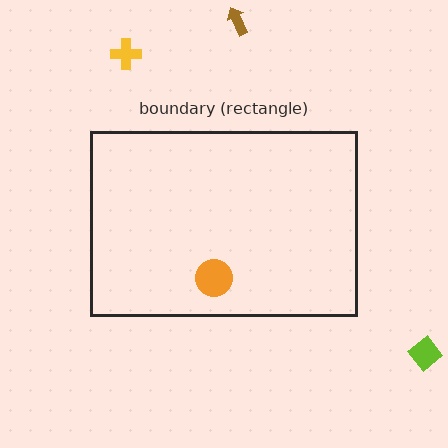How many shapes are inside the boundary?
1 inside, 3 outside.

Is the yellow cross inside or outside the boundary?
Outside.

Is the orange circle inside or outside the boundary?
Inside.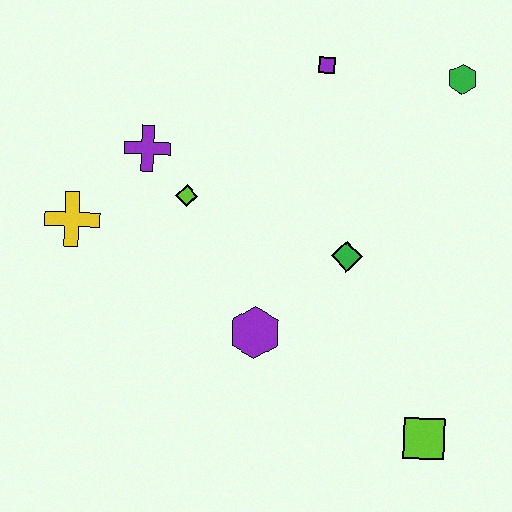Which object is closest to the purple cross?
The lime diamond is closest to the purple cross.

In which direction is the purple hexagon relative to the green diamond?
The purple hexagon is to the left of the green diamond.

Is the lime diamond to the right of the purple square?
No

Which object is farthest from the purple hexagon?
The green hexagon is farthest from the purple hexagon.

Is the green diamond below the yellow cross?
Yes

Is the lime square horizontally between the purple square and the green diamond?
No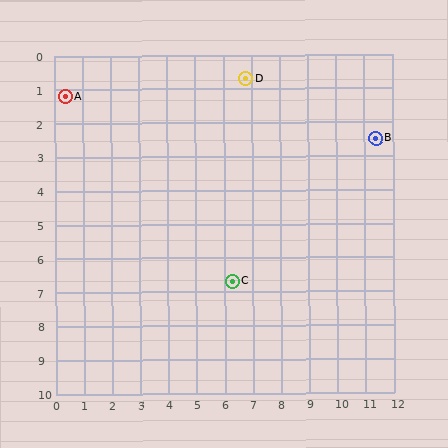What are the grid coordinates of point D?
Point D is at approximately (6.8, 0.7).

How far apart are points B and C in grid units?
Points B and C are about 6.6 grid units apart.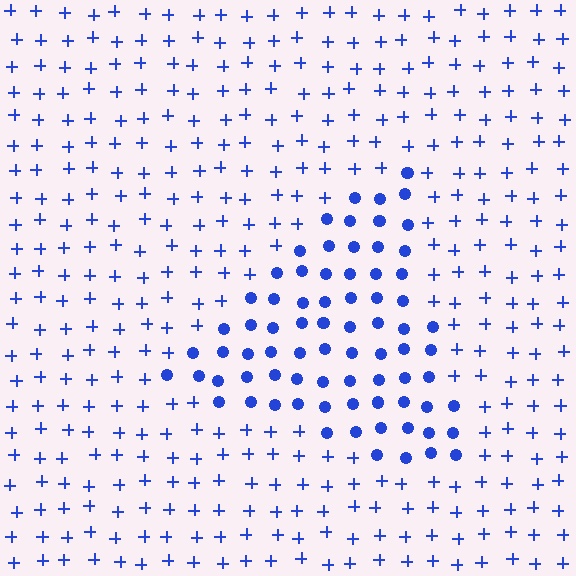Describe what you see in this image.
The image is filled with small blue elements arranged in a uniform grid. A triangle-shaped region contains circles, while the surrounding area contains plus signs. The boundary is defined purely by the change in element shape.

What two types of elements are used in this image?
The image uses circles inside the triangle region and plus signs outside it.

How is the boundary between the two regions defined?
The boundary is defined by a change in element shape: circles inside vs. plus signs outside. All elements share the same color and spacing.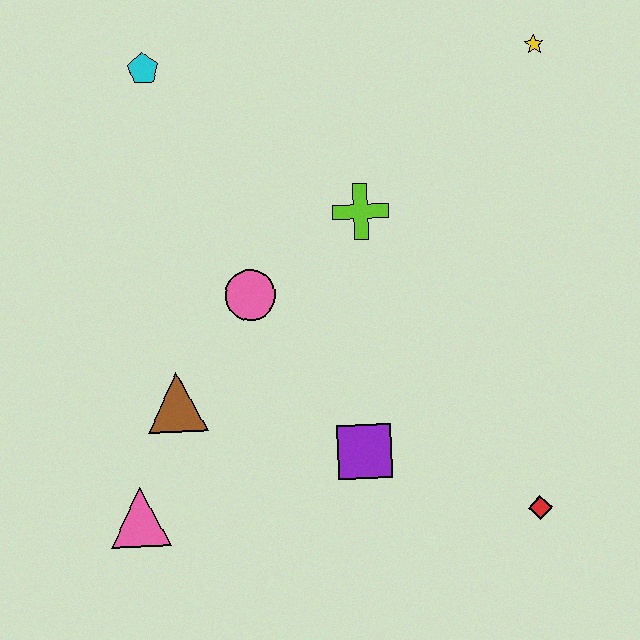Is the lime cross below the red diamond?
No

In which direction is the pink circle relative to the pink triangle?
The pink circle is above the pink triangle.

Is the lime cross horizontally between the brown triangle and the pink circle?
No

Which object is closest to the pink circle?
The brown triangle is closest to the pink circle.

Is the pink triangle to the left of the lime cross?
Yes